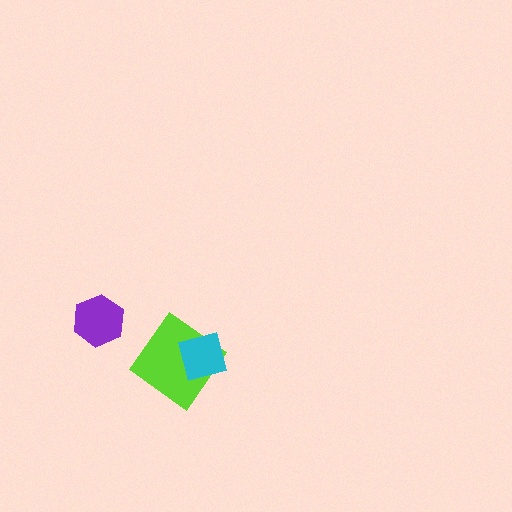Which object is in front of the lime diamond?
The cyan square is in front of the lime diamond.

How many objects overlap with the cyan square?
1 object overlaps with the cyan square.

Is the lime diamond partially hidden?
Yes, it is partially covered by another shape.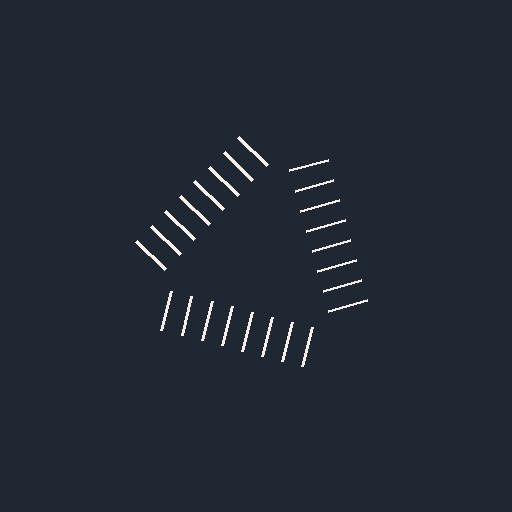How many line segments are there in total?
24 — 8 along each of the 3 edges.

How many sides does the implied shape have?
3 sides — the line-ends trace a triangle.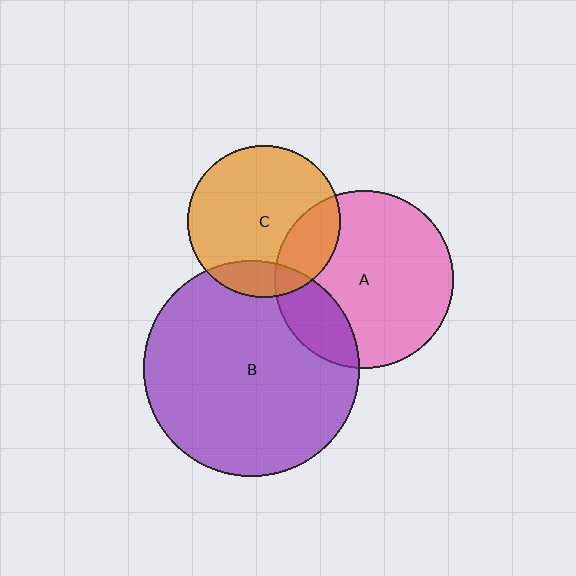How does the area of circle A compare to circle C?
Approximately 1.4 times.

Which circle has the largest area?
Circle B (purple).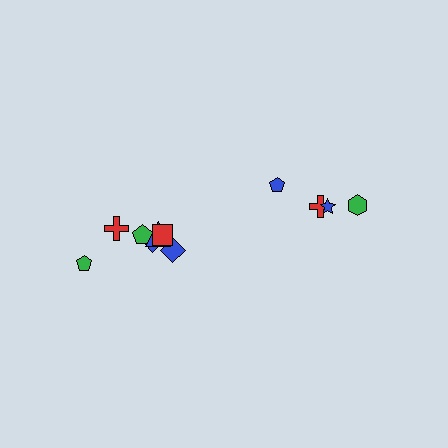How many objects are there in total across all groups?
There are 11 objects.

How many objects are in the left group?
There are 7 objects.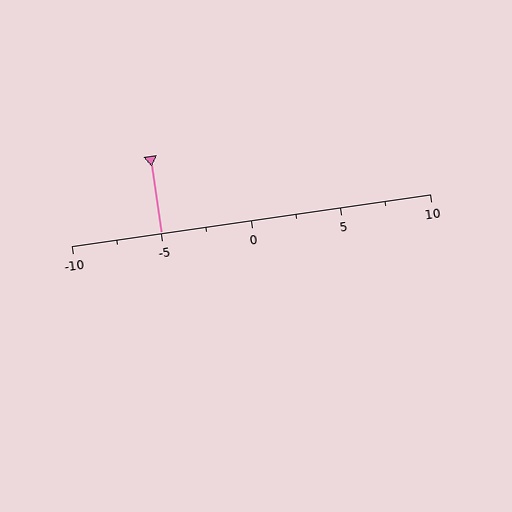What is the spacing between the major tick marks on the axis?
The major ticks are spaced 5 apart.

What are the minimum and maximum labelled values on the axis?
The axis runs from -10 to 10.